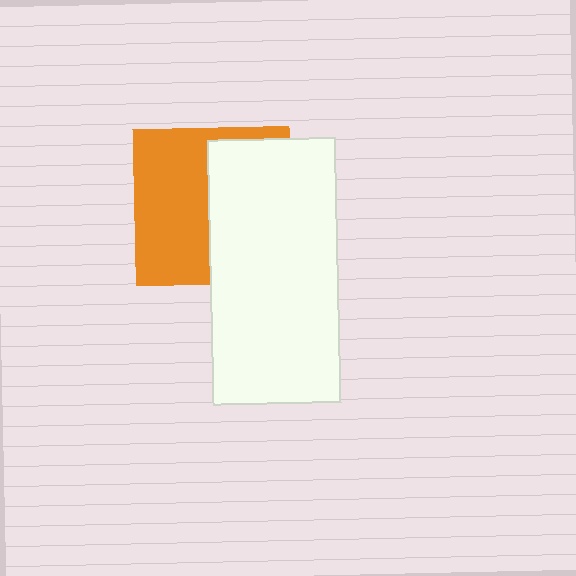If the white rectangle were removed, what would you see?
You would see the complete orange square.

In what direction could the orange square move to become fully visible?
The orange square could move left. That would shift it out from behind the white rectangle entirely.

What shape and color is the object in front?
The object in front is a white rectangle.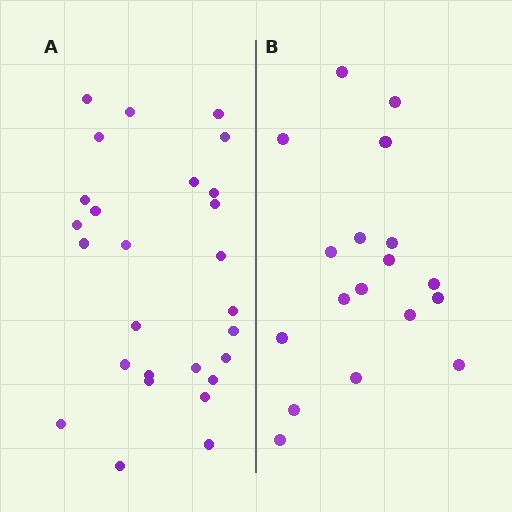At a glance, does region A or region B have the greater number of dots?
Region A (the left region) has more dots.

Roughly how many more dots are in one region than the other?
Region A has roughly 8 or so more dots than region B.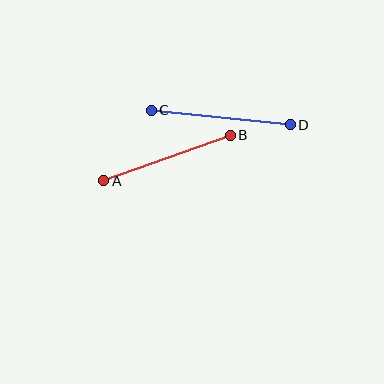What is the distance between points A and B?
The distance is approximately 134 pixels.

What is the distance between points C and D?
The distance is approximately 140 pixels.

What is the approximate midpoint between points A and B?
The midpoint is at approximately (167, 158) pixels.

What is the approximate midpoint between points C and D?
The midpoint is at approximately (221, 118) pixels.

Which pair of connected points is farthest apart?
Points C and D are farthest apart.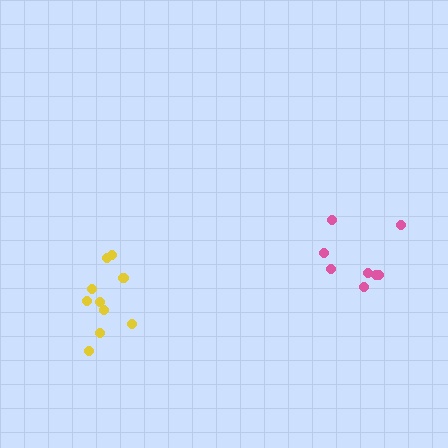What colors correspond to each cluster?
The clusters are colored: yellow, pink.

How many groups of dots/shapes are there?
There are 2 groups.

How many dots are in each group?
Group 1: 10 dots, Group 2: 8 dots (18 total).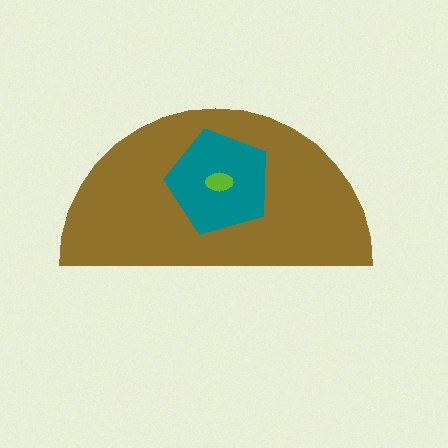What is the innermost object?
The lime ellipse.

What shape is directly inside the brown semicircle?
The teal pentagon.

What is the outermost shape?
The brown semicircle.